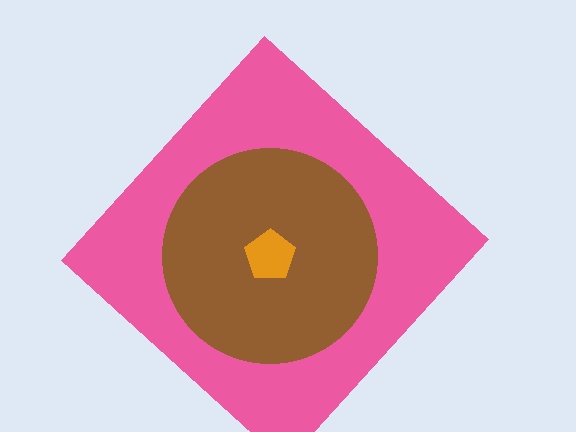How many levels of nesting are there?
3.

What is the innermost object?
The orange pentagon.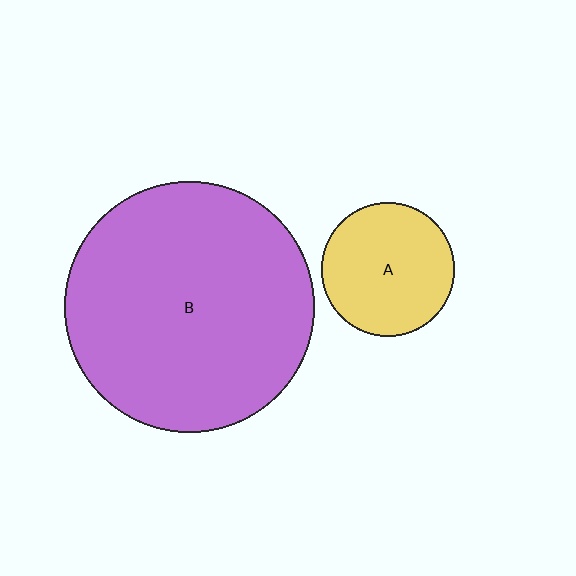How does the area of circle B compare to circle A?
Approximately 3.5 times.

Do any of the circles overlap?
No, none of the circles overlap.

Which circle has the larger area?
Circle B (purple).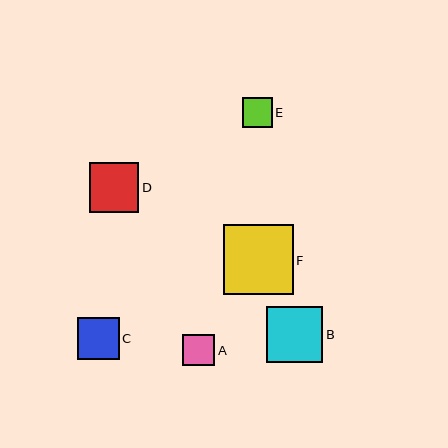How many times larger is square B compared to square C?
Square B is approximately 1.4 times the size of square C.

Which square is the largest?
Square F is the largest with a size of approximately 70 pixels.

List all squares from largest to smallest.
From largest to smallest: F, B, D, C, A, E.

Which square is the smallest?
Square E is the smallest with a size of approximately 30 pixels.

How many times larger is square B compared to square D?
Square B is approximately 1.1 times the size of square D.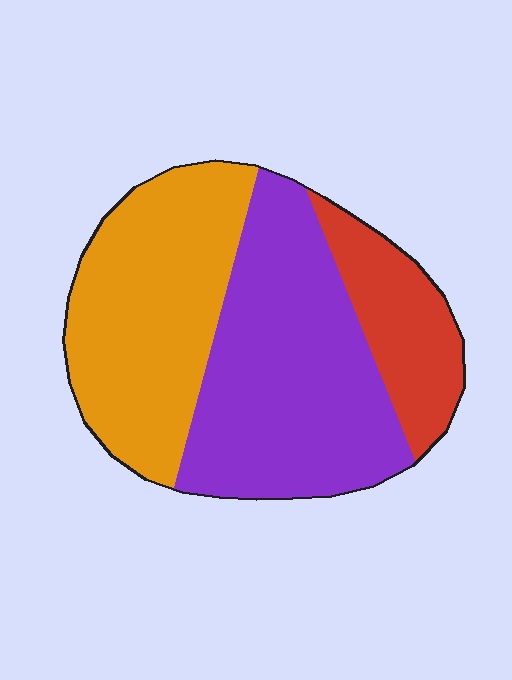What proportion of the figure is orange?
Orange covers roughly 40% of the figure.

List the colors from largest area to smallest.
From largest to smallest: purple, orange, red.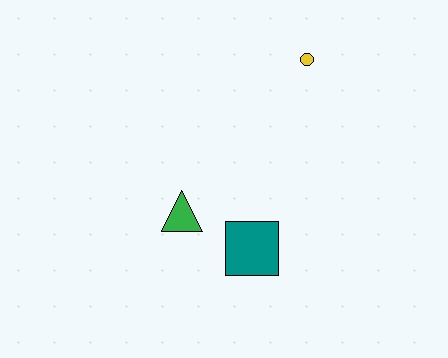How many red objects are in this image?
There are no red objects.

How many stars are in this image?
There are no stars.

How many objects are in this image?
There are 3 objects.